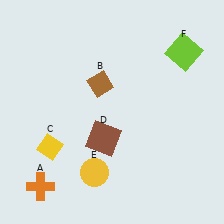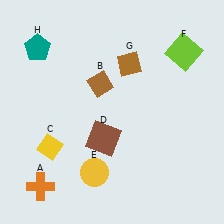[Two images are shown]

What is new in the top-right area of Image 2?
A brown diamond (G) was added in the top-right area of Image 2.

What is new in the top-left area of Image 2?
A teal pentagon (H) was added in the top-left area of Image 2.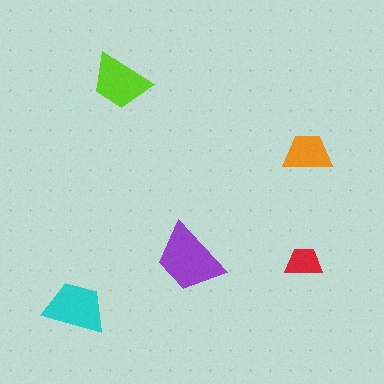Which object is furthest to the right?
The orange trapezoid is rightmost.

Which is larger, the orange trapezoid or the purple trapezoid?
The purple one.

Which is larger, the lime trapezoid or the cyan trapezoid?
The cyan one.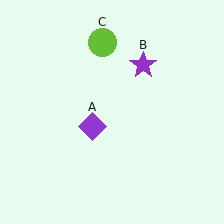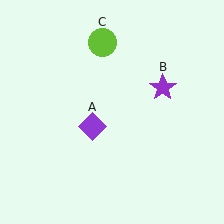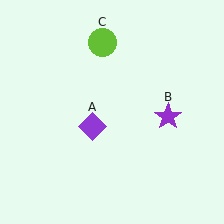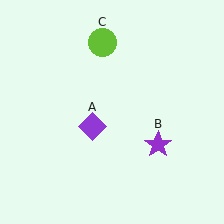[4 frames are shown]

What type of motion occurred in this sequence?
The purple star (object B) rotated clockwise around the center of the scene.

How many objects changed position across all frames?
1 object changed position: purple star (object B).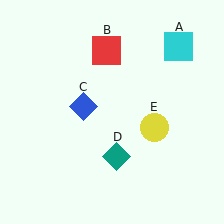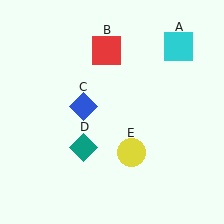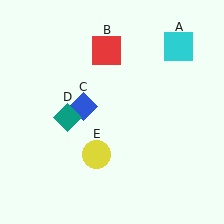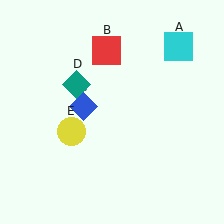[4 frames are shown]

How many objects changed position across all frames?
2 objects changed position: teal diamond (object D), yellow circle (object E).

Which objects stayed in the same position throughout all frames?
Cyan square (object A) and red square (object B) and blue diamond (object C) remained stationary.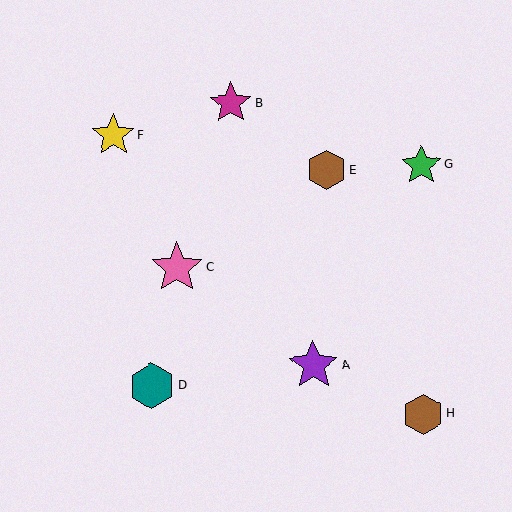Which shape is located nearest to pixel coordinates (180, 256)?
The pink star (labeled C) at (177, 268) is nearest to that location.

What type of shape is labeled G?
Shape G is a green star.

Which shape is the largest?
The pink star (labeled C) is the largest.